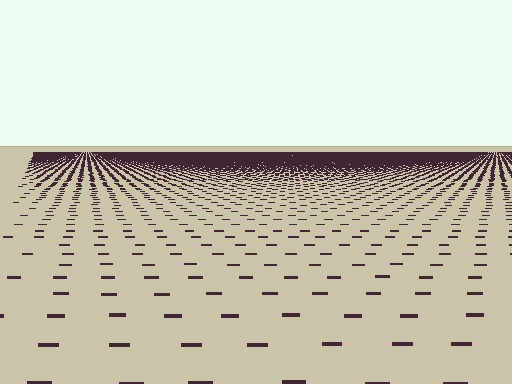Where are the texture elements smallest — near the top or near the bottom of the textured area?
Near the top.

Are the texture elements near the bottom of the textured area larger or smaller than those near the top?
Larger. Near the bottom, elements are closer to the viewer and appear at a bigger on-screen size.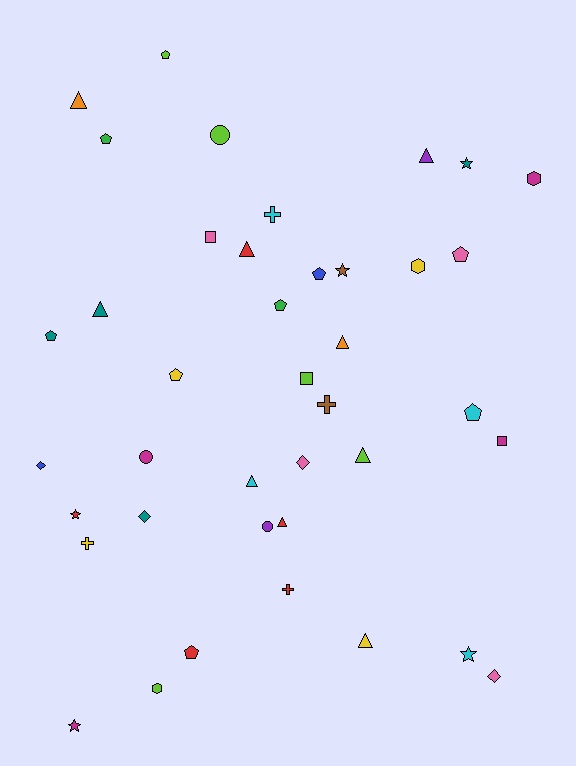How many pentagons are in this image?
There are 9 pentagons.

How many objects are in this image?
There are 40 objects.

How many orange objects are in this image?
There are 2 orange objects.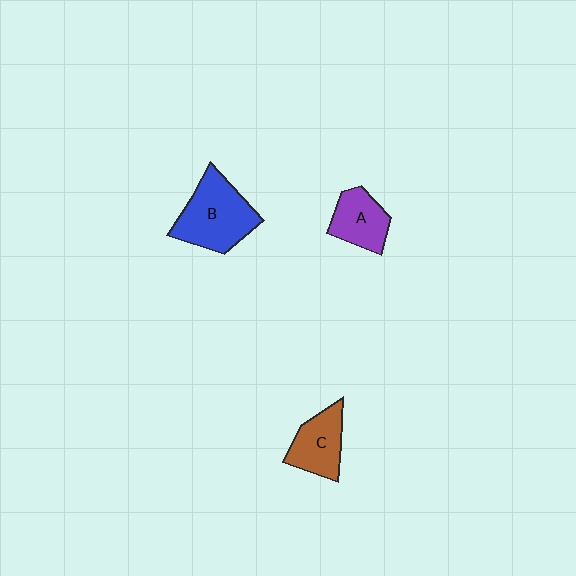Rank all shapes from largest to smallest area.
From largest to smallest: B (blue), C (brown), A (purple).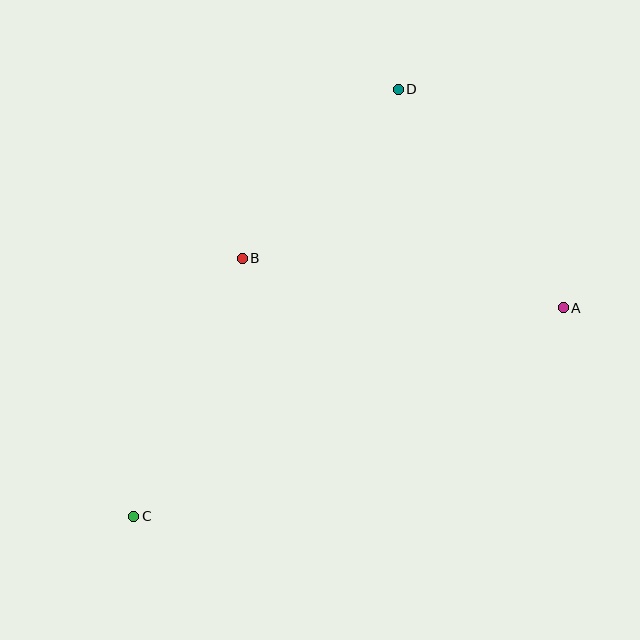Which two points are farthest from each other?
Points C and D are farthest from each other.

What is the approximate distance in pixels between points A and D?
The distance between A and D is approximately 274 pixels.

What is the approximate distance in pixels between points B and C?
The distance between B and C is approximately 280 pixels.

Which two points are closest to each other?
Points B and D are closest to each other.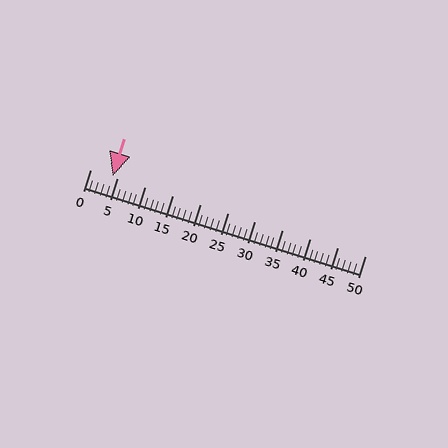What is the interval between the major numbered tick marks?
The major tick marks are spaced 5 units apart.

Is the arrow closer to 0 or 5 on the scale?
The arrow is closer to 5.